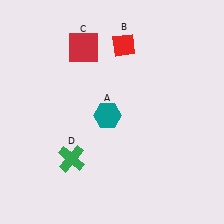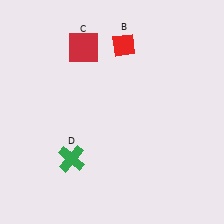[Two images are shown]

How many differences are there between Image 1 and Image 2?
There is 1 difference between the two images.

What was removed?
The teal hexagon (A) was removed in Image 2.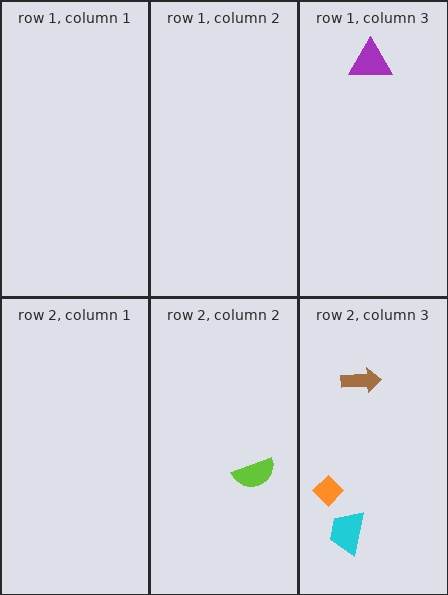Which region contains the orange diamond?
The row 2, column 3 region.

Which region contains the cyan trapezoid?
The row 2, column 3 region.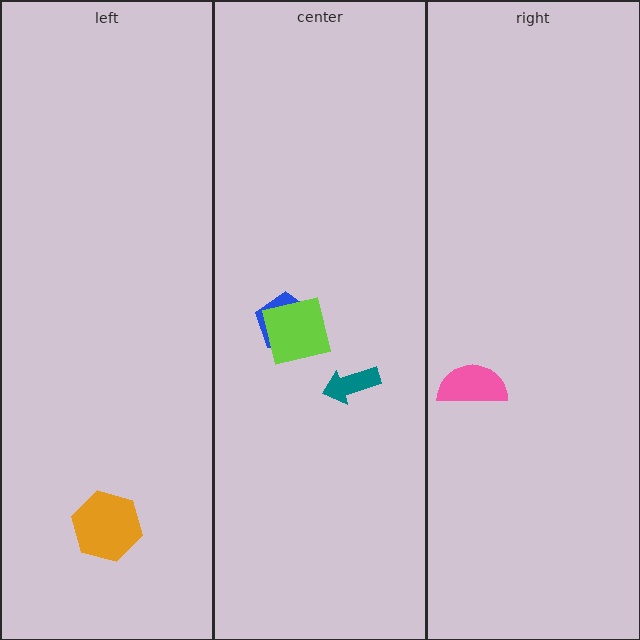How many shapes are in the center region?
3.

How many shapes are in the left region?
1.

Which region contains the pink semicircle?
The right region.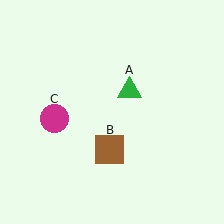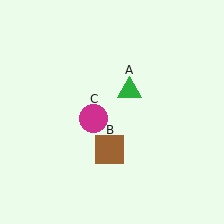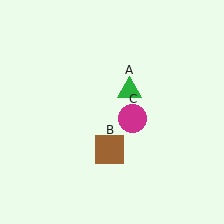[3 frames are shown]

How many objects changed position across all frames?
1 object changed position: magenta circle (object C).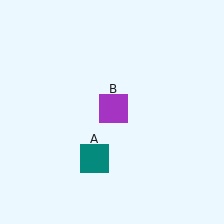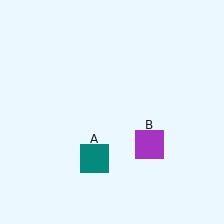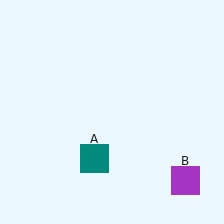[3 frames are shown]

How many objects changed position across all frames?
1 object changed position: purple square (object B).